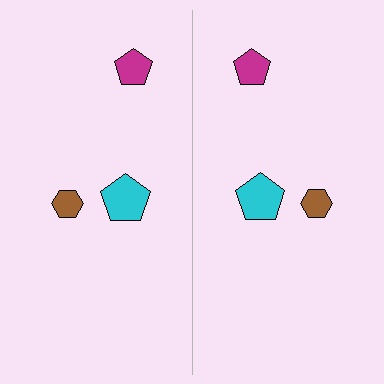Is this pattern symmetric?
Yes, this pattern has bilateral (reflection) symmetry.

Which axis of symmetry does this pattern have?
The pattern has a vertical axis of symmetry running through the center of the image.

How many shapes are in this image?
There are 6 shapes in this image.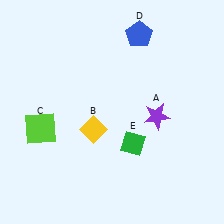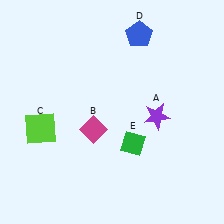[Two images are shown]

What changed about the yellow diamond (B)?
In Image 1, B is yellow. In Image 2, it changed to magenta.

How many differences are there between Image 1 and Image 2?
There is 1 difference between the two images.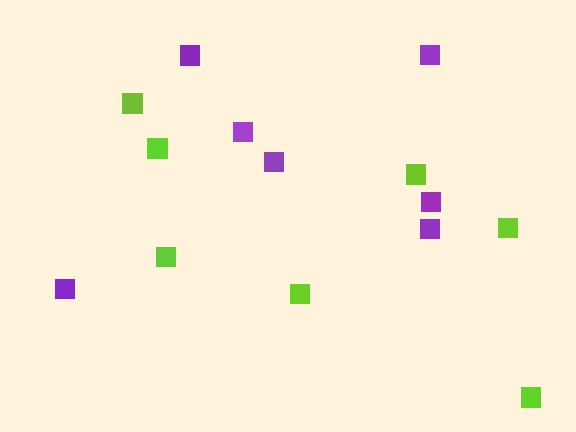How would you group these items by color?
There are 2 groups: one group of lime squares (7) and one group of purple squares (7).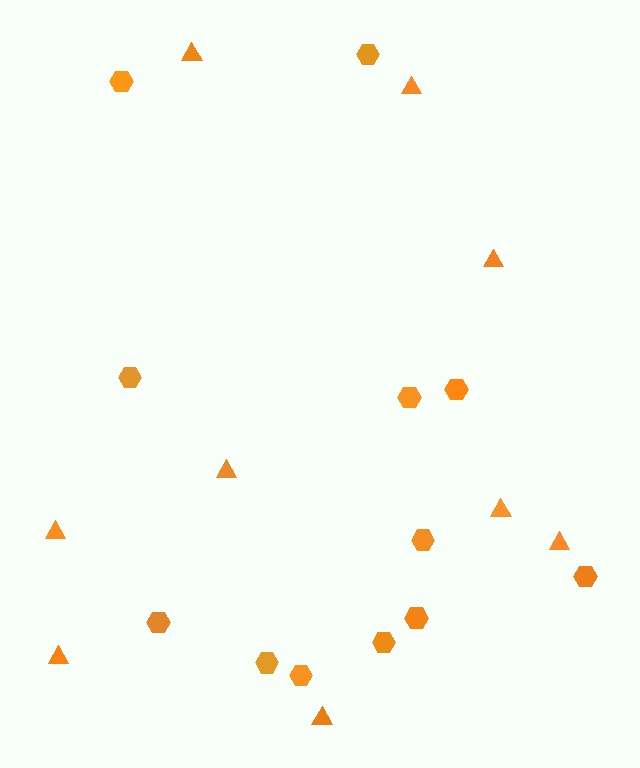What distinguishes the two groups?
There are 2 groups: one group of triangles (9) and one group of hexagons (12).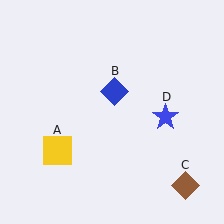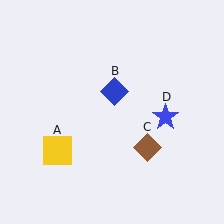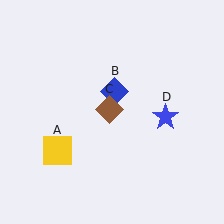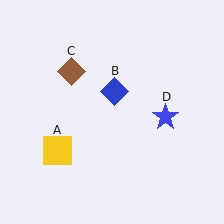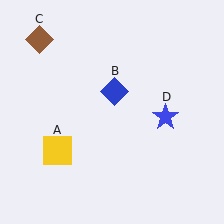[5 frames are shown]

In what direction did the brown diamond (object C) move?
The brown diamond (object C) moved up and to the left.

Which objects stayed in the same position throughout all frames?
Yellow square (object A) and blue diamond (object B) and blue star (object D) remained stationary.